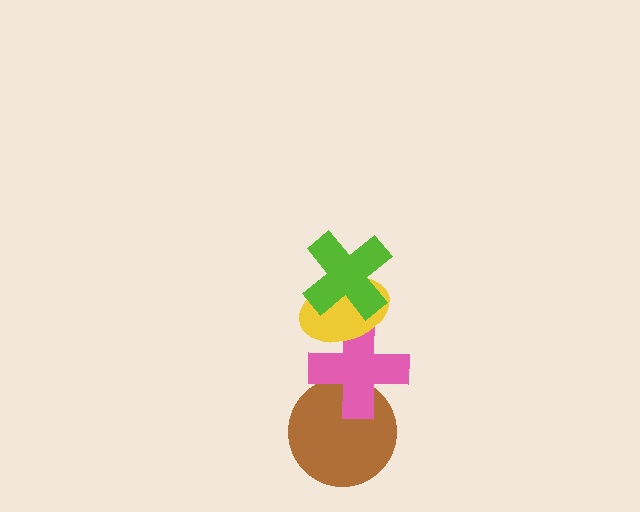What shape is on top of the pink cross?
The yellow ellipse is on top of the pink cross.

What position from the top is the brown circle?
The brown circle is 4th from the top.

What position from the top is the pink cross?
The pink cross is 3rd from the top.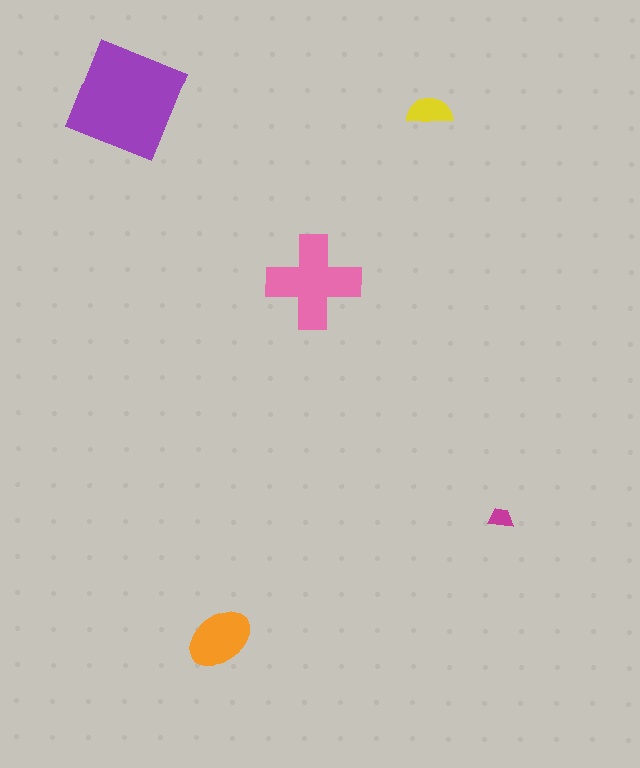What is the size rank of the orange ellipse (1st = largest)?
3rd.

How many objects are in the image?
There are 5 objects in the image.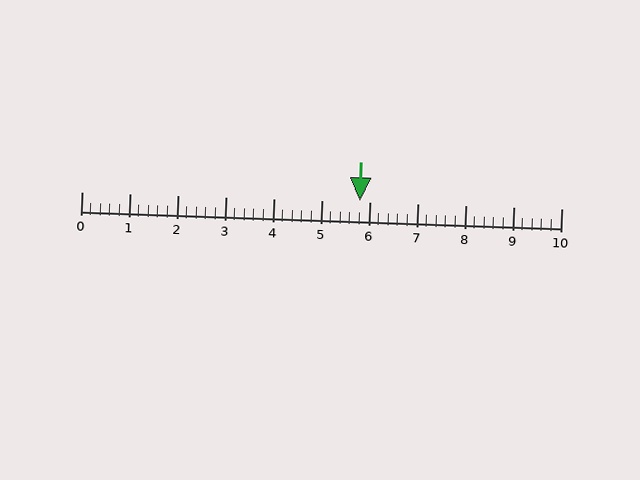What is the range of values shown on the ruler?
The ruler shows values from 0 to 10.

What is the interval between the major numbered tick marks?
The major tick marks are spaced 1 units apart.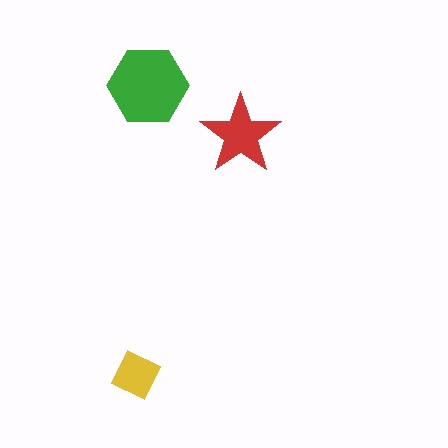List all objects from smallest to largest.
The yellow diamond, the red star, the green hexagon.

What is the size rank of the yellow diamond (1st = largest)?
3rd.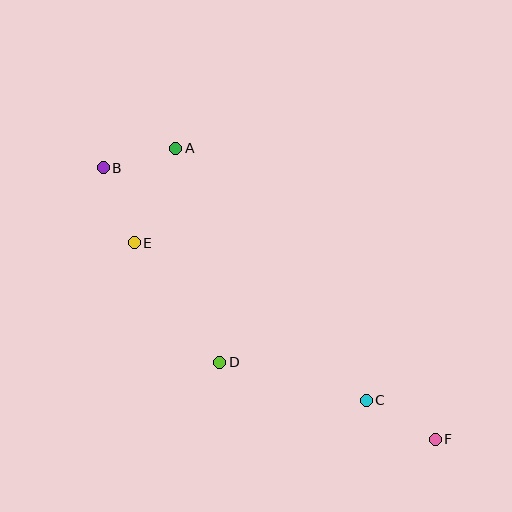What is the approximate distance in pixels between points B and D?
The distance between B and D is approximately 227 pixels.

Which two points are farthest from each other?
Points B and F are farthest from each other.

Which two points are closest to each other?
Points A and B are closest to each other.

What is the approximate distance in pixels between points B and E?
The distance between B and E is approximately 81 pixels.